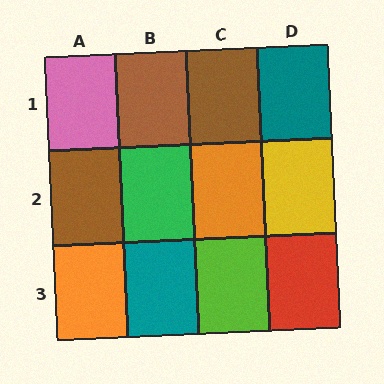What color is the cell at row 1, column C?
Brown.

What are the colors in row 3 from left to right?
Orange, teal, lime, red.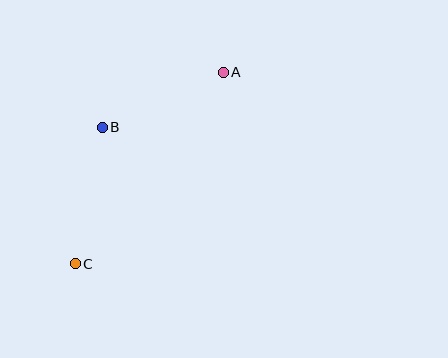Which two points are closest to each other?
Points A and B are closest to each other.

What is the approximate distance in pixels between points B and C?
The distance between B and C is approximately 139 pixels.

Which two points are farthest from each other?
Points A and C are farthest from each other.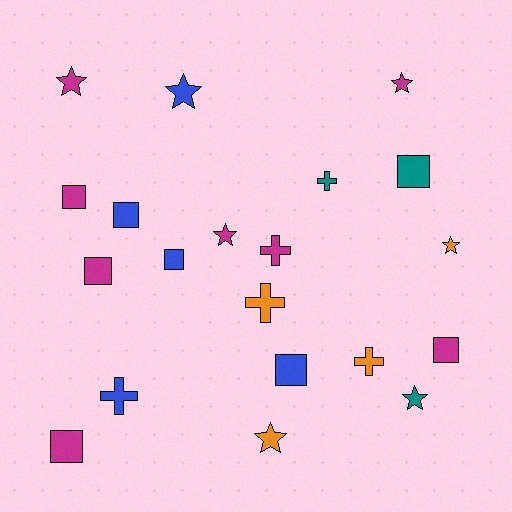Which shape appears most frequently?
Square, with 8 objects.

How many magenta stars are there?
There are 3 magenta stars.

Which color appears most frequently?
Magenta, with 8 objects.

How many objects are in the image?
There are 20 objects.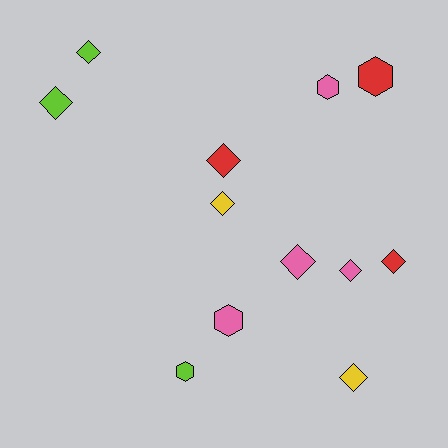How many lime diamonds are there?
There are 2 lime diamonds.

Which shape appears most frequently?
Diamond, with 8 objects.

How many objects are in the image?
There are 12 objects.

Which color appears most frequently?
Pink, with 4 objects.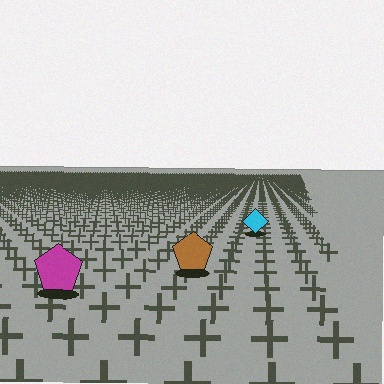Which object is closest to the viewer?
The magenta pentagon is closest. The texture marks near it are larger and more spread out.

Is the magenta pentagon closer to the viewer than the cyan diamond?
Yes. The magenta pentagon is closer — you can tell from the texture gradient: the ground texture is coarser near it.